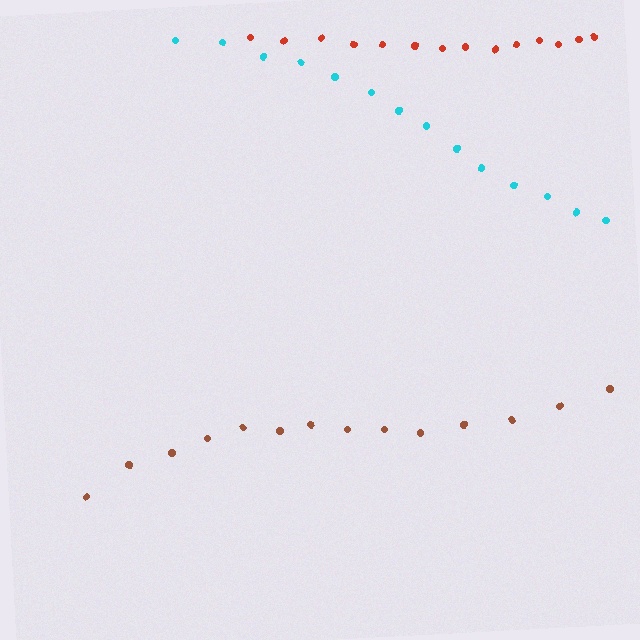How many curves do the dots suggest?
There are 3 distinct paths.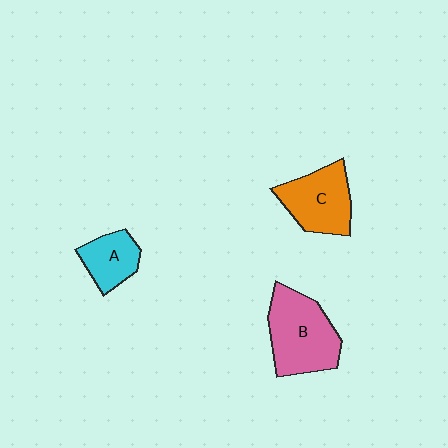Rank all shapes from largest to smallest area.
From largest to smallest: B (pink), C (orange), A (cyan).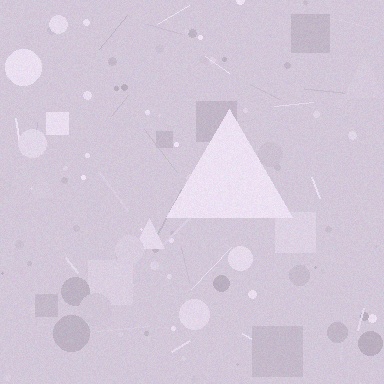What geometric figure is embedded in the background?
A triangle is embedded in the background.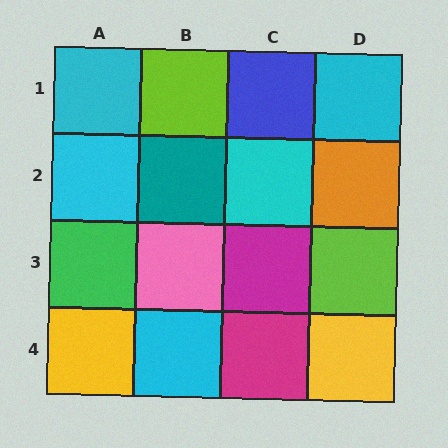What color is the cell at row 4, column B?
Cyan.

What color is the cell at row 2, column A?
Cyan.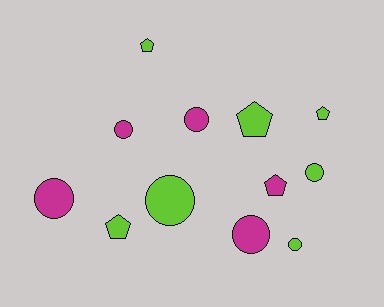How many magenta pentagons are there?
There is 1 magenta pentagon.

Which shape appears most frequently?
Circle, with 7 objects.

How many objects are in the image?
There are 12 objects.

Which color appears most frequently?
Lime, with 7 objects.